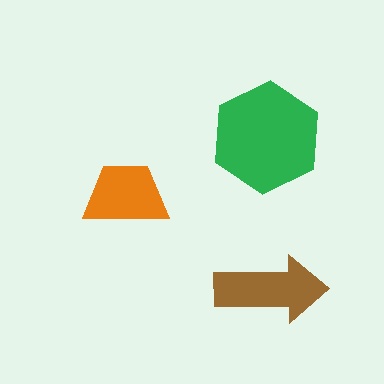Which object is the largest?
The green hexagon.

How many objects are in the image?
There are 3 objects in the image.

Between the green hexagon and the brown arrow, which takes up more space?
The green hexagon.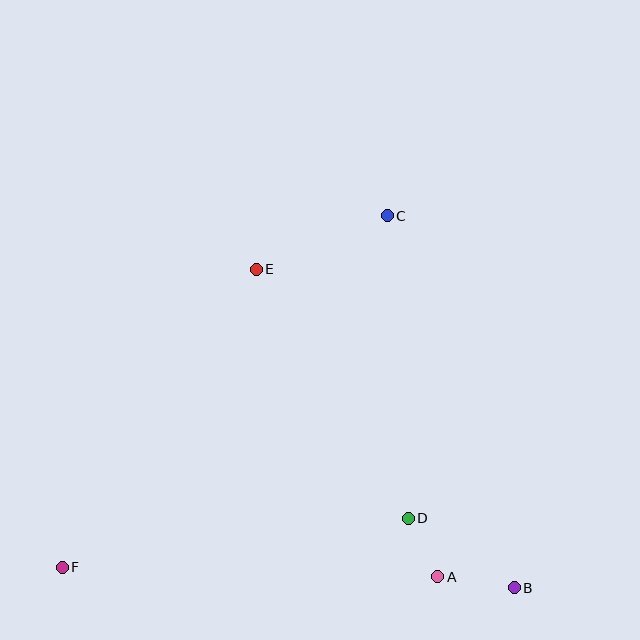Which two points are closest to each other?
Points A and D are closest to each other.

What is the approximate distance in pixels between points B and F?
The distance between B and F is approximately 452 pixels.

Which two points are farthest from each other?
Points C and F are farthest from each other.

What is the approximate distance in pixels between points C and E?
The distance between C and E is approximately 141 pixels.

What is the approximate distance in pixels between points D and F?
The distance between D and F is approximately 349 pixels.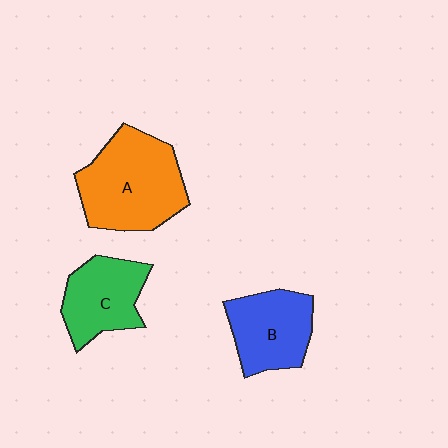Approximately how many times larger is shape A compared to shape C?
Approximately 1.5 times.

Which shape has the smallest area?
Shape C (green).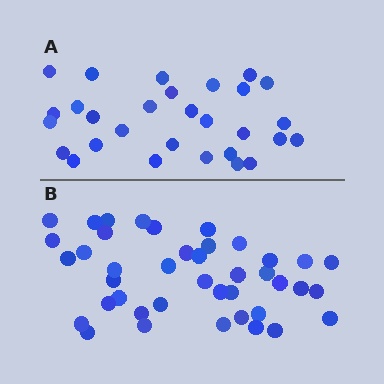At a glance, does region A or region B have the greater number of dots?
Region B (the bottom region) has more dots.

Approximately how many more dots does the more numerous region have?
Region B has roughly 12 or so more dots than region A.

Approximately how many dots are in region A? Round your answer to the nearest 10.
About 30 dots. (The exact count is 29, which rounds to 30.)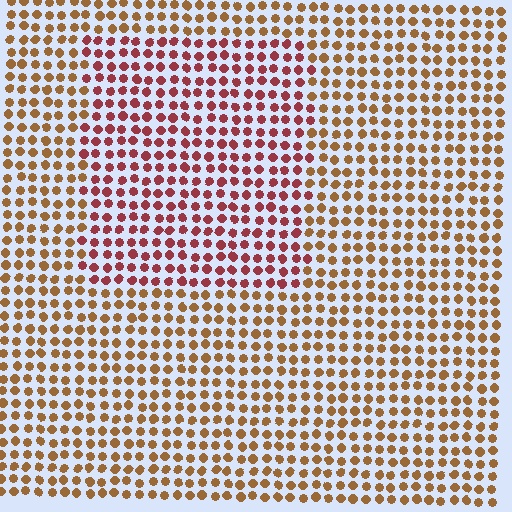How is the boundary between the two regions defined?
The boundary is defined purely by a slight shift in hue (about 38 degrees). Spacing, size, and orientation are identical on both sides.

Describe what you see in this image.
The image is filled with small brown elements in a uniform arrangement. A rectangle-shaped region is visible where the elements are tinted to a slightly different hue, forming a subtle color boundary.